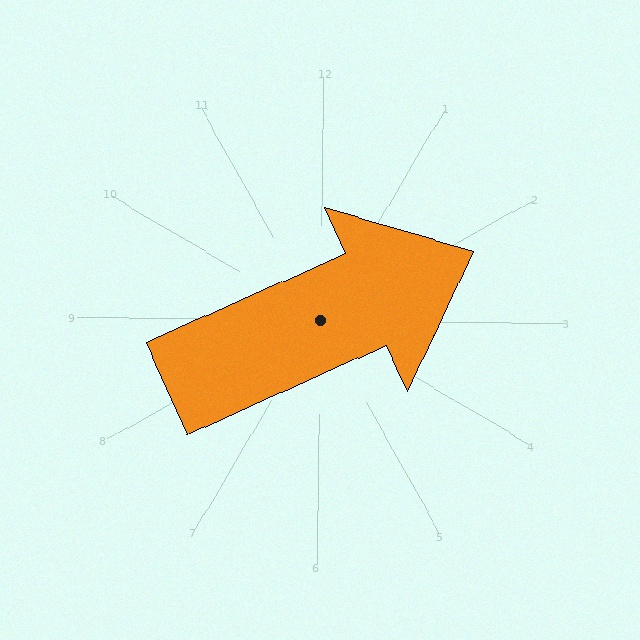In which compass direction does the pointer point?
Northeast.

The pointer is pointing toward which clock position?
Roughly 2 o'clock.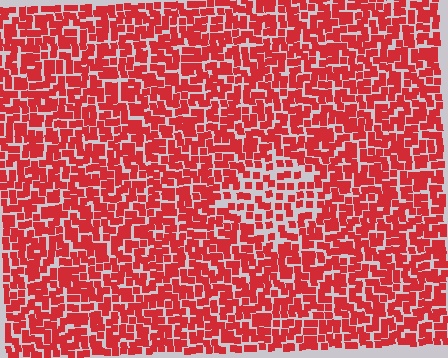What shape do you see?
I see a diamond.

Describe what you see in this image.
The image contains small red elements arranged at two different densities. A diamond-shaped region is visible where the elements are less densely packed than the surrounding area.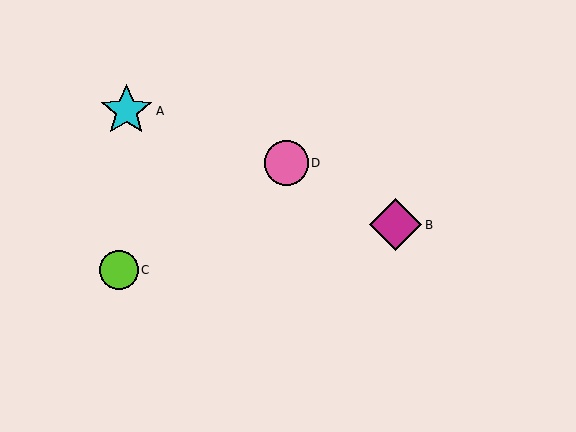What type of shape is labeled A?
Shape A is a cyan star.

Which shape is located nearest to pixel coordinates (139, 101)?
The cyan star (labeled A) at (126, 111) is nearest to that location.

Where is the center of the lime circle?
The center of the lime circle is at (119, 270).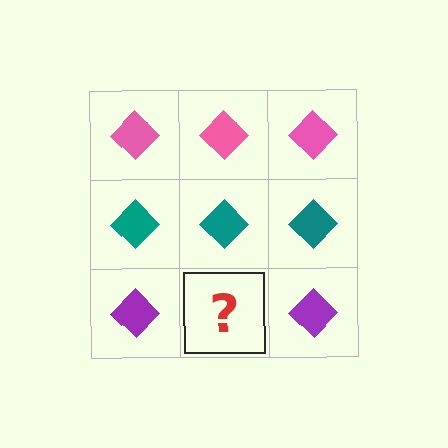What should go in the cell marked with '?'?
The missing cell should contain a purple diamond.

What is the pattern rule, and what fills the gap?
The rule is that each row has a consistent color. The gap should be filled with a purple diamond.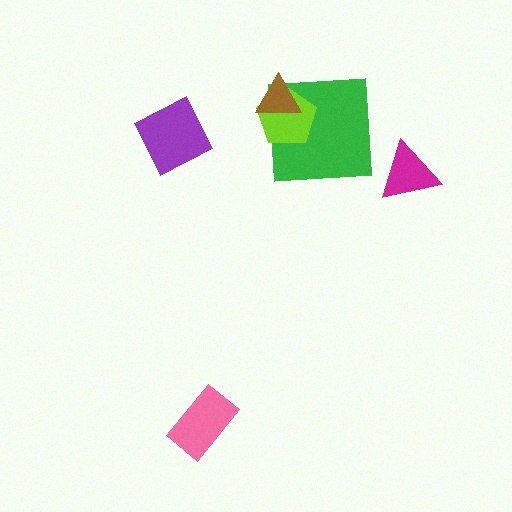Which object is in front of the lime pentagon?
The brown triangle is in front of the lime pentagon.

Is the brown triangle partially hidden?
No, no other shape covers it.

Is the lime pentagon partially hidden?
Yes, it is partially covered by another shape.